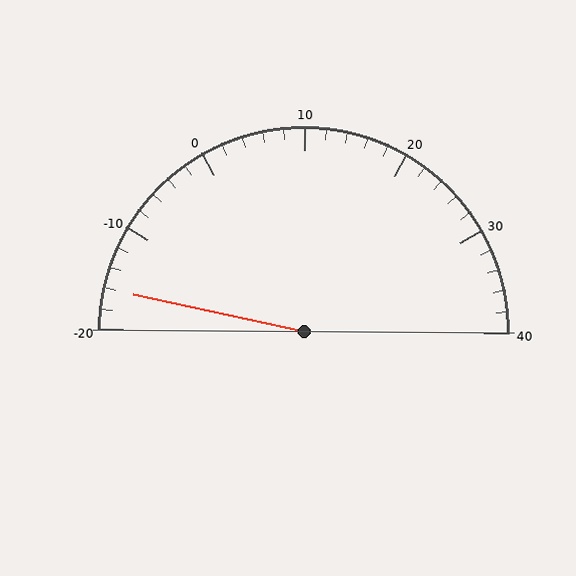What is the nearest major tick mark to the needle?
The nearest major tick mark is -20.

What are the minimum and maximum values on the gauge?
The gauge ranges from -20 to 40.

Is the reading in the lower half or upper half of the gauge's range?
The reading is in the lower half of the range (-20 to 40).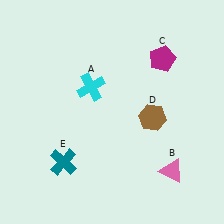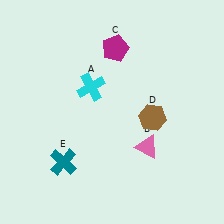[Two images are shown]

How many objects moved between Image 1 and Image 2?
2 objects moved between the two images.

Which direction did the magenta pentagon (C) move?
The magenta pentagon (C) moved left.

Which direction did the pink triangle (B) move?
The pink triangle (B) moved left.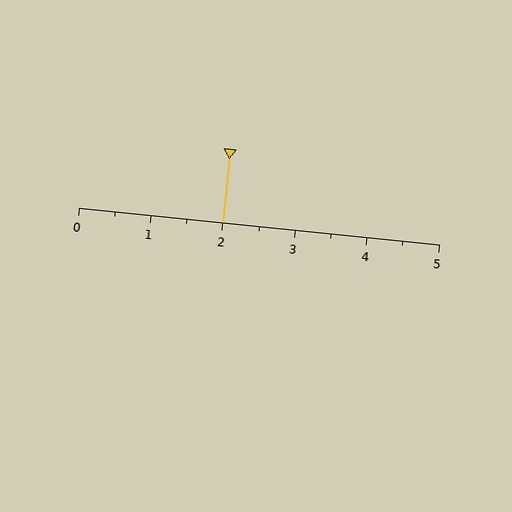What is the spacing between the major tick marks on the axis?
The major ticks are spaced 1 apart.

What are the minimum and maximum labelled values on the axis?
The axis runs from 0 to 5.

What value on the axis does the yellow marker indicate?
The marker indicates approximately 2.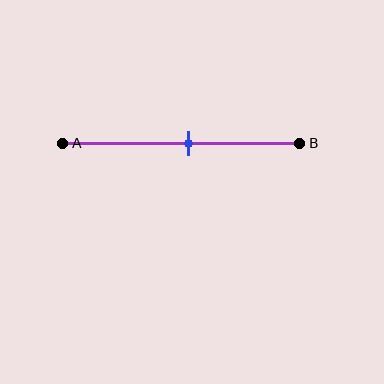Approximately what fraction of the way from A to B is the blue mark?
The blue mark is approximately 55% of the way from A to B.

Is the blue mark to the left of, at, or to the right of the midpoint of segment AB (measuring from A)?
The blue mark is approximately at the midpoint of segment AB.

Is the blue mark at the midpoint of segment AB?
Yes, the mark is approximately at the midpoint.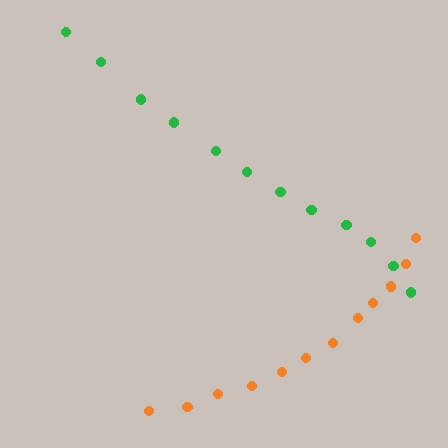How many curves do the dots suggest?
There are 2 distinct paths.